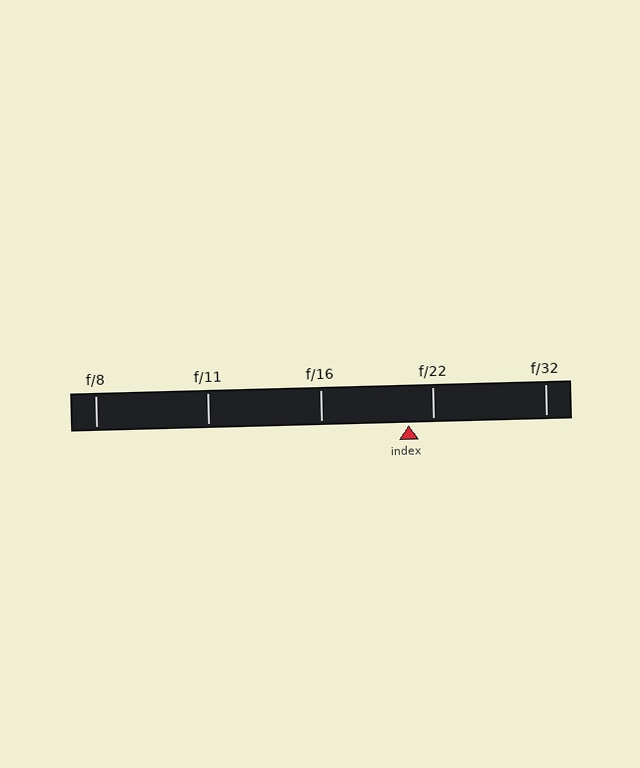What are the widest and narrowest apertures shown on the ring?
The widest aperture shown is f/8 and the narrowest is f/32.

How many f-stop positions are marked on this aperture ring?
There are 5 f-stop positions marked.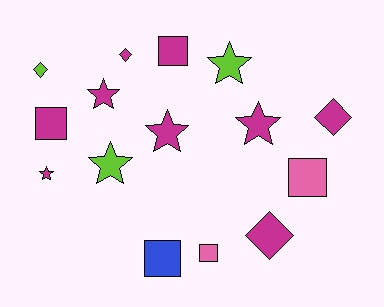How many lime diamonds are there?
There is 1 lime diamond.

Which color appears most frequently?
Magenta, with 9 objects.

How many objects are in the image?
There are 15 objects.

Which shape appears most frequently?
Star, with 6 objects.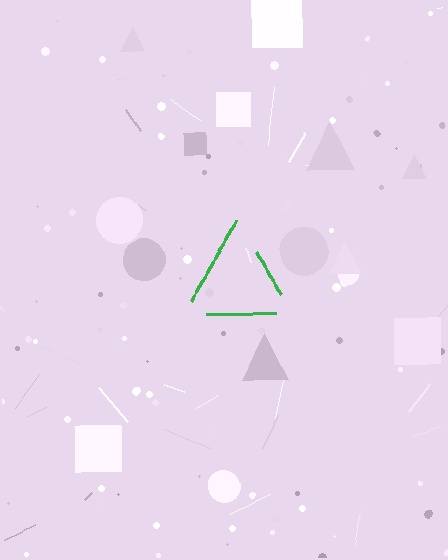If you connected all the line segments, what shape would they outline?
They would outline a triangle.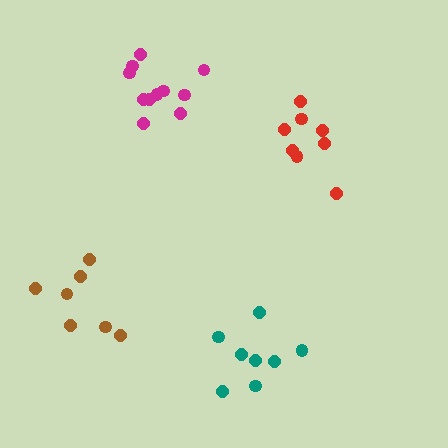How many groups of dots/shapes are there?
There are 4 groups.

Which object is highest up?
The magenta cluster is topmost.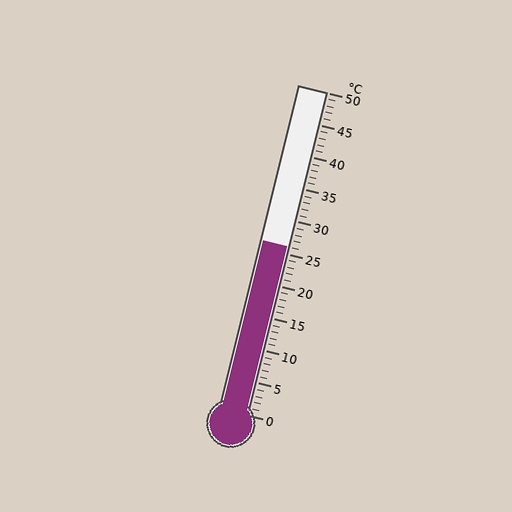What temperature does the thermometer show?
The thermometer shows approximately 26°C.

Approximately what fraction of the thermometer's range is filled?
The thermometer is filled to approximately 50% of its range.